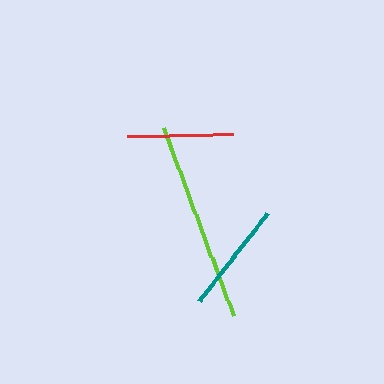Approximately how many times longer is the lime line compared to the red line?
The lime line is approximately 1.9 times the length of the red line.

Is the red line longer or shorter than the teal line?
The teal line is longer than the red line.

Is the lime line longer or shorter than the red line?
The lime line is longer than the red line.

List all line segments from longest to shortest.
From longest to shortest: lime, teal, red.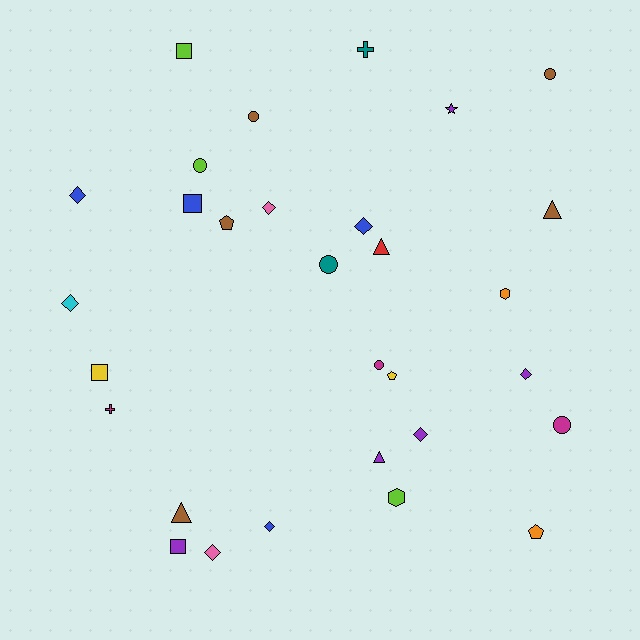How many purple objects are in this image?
There are 5 purple objects.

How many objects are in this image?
There are 30 objects.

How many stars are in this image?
There is 1 star.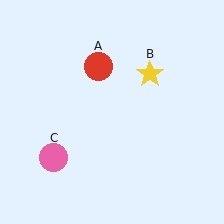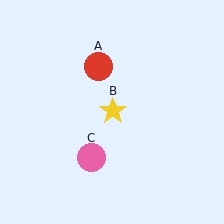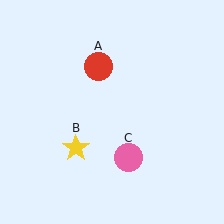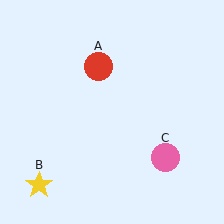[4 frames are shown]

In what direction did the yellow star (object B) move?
The yellow star (object B) moved down and to the left.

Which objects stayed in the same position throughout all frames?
Red circle (object A) remained stationary.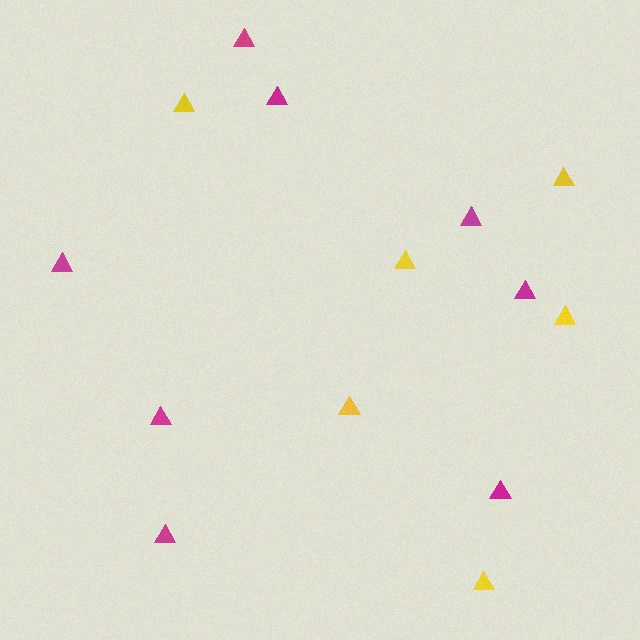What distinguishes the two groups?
There are 2 groups: one group of magenta triangles (8) and one group of yellow triangles (6).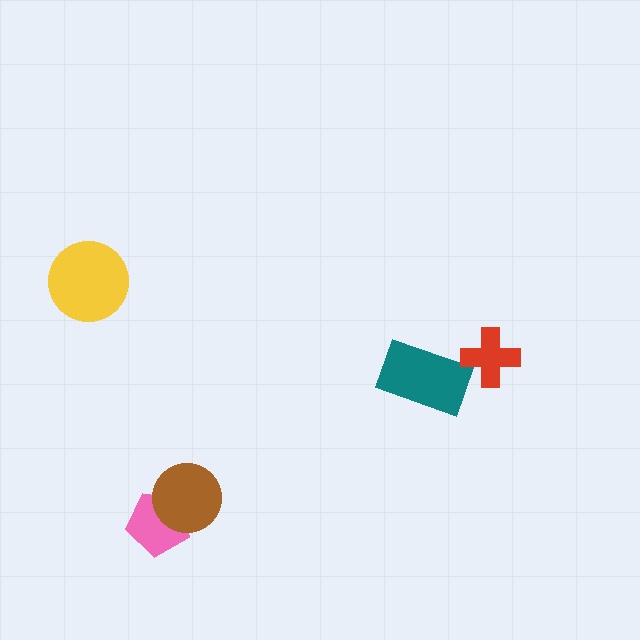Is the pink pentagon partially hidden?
Yes, it is partially covered by another shape.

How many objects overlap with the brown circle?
1 object overlaps with the brown circle.